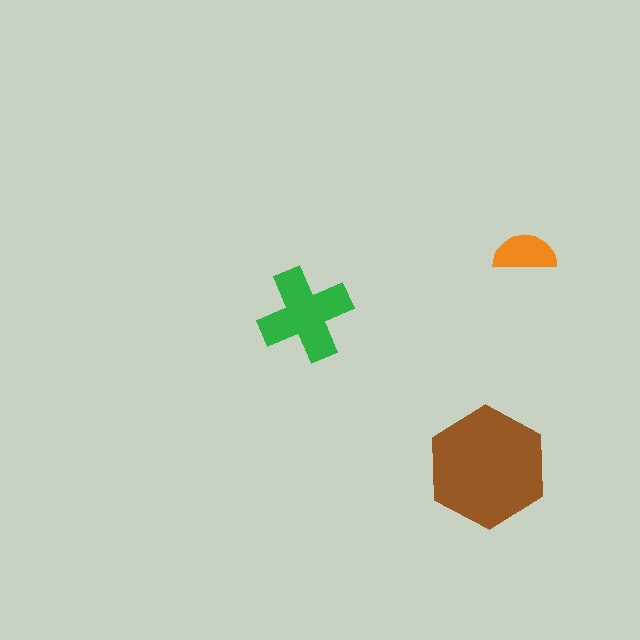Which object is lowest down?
The brown hexagon is bottommost.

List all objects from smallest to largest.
The orange semicircle, the green cross, the brown hexagon.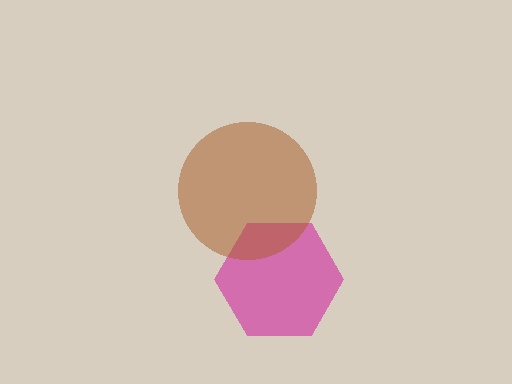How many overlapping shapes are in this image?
There are 2 overlapping shapes in the image.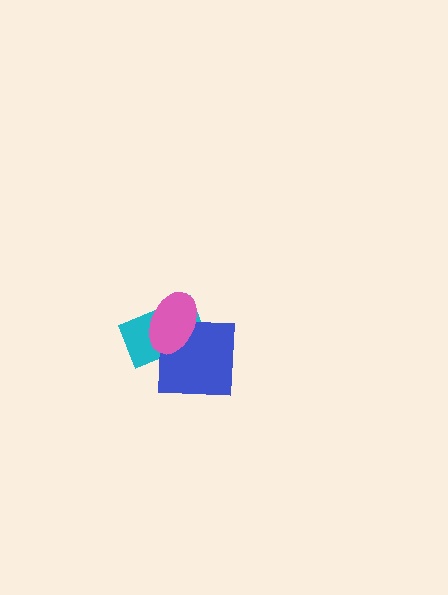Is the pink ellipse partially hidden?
No, no other shape covers it.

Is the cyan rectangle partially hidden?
Yes, it is partially covered by another shape.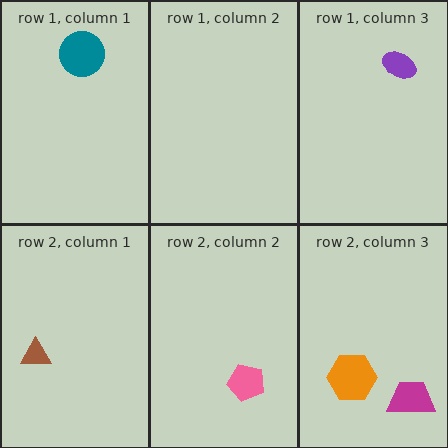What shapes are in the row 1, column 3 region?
The purple ellipse.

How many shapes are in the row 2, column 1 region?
1.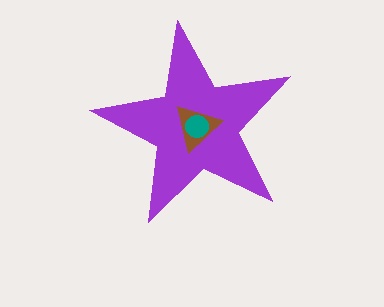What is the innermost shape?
The teal circle.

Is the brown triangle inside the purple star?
Yes.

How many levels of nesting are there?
3.